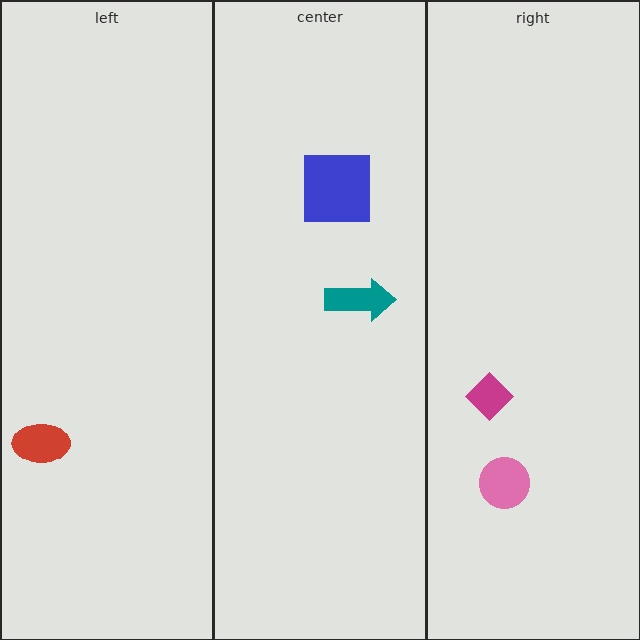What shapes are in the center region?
The teal arrow, the blue square.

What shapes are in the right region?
The magenta diamond, the pink circle.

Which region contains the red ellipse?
The left region.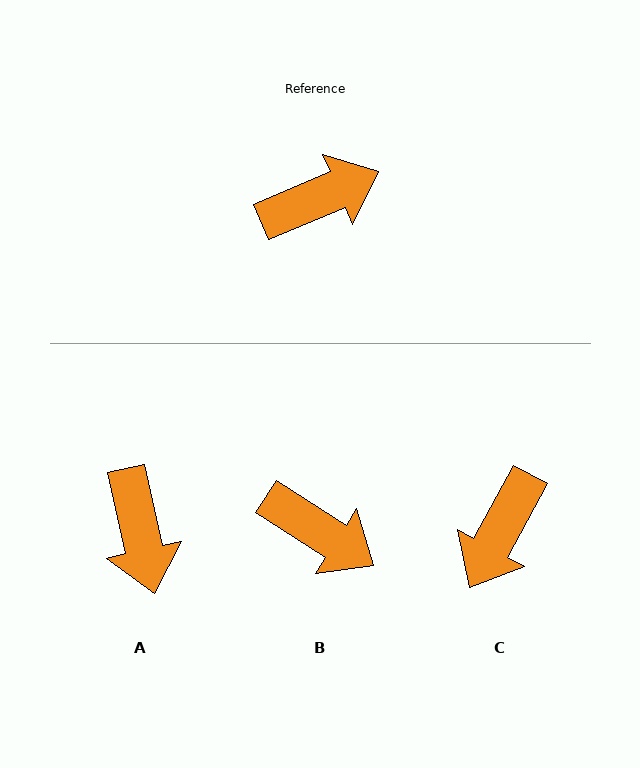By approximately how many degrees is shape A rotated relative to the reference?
Approximately 100 degrees clockwise.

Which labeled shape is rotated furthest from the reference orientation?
C, about 142 degrees away.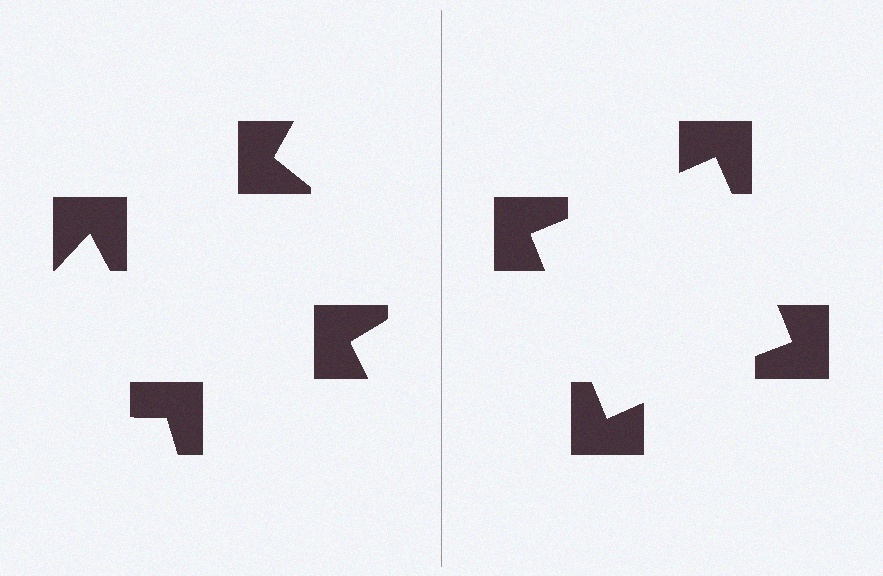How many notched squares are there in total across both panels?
8 — 4 on each side.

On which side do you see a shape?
An illusory square appears on the right side. On the left side the wedge cuts are rotated, so no coherent shape forms.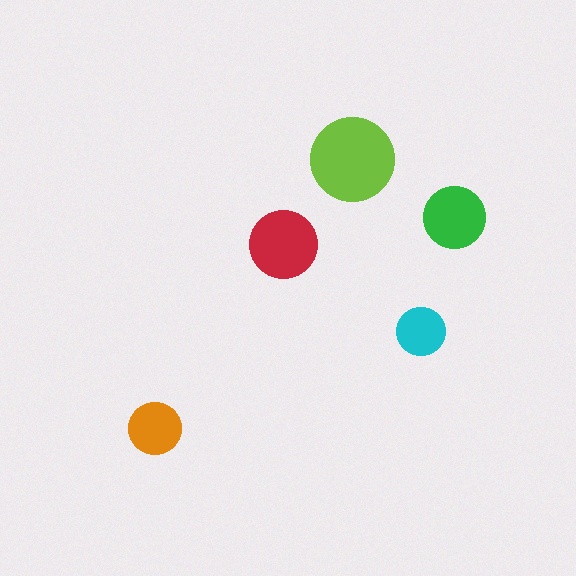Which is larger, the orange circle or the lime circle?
The lime one.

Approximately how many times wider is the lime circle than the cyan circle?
About 1.5 times wider.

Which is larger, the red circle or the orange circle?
The red one.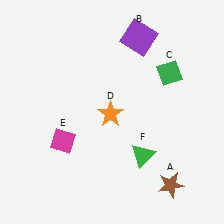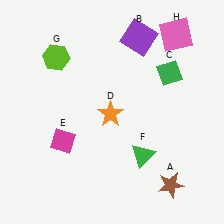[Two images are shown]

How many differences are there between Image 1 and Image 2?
There are 2 differences between the two images.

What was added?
A lime hexagon (G), a pink square (H) were added in Image 2.